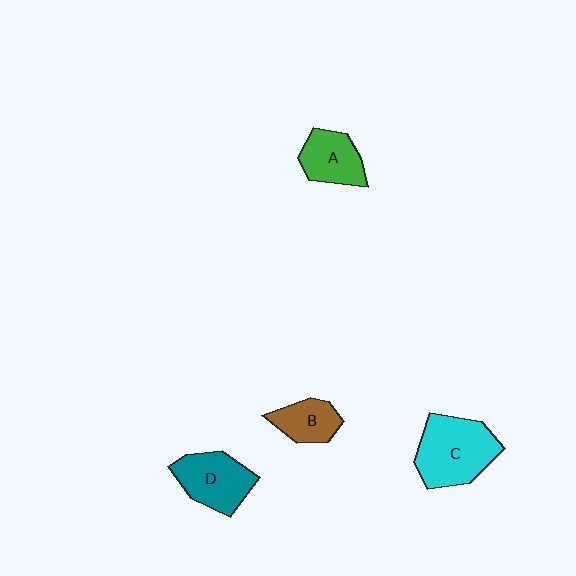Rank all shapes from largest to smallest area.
From largest to smallest: C (cyan), D (teal), A (green), B (brown).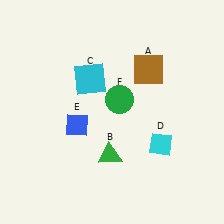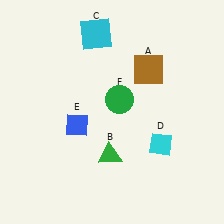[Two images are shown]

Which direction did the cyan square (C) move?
The cyan square (C) moved up.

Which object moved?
The cyan square (C) moved up.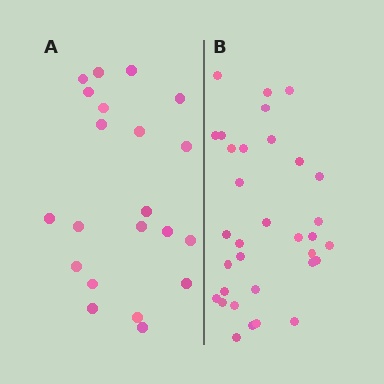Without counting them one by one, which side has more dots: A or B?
Region B (the right region) has more dots.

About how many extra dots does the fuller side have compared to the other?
Region B has roughly 12 or so more dots than region A.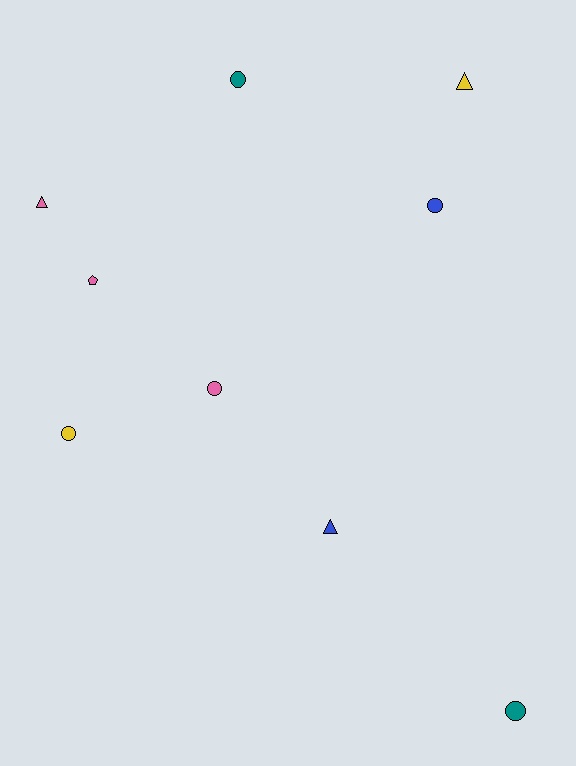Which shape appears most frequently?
Circle, with 5 objects.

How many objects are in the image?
There are 9 objects.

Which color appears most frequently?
Pink, with 3 objects.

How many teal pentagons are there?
There are no teal pentagons.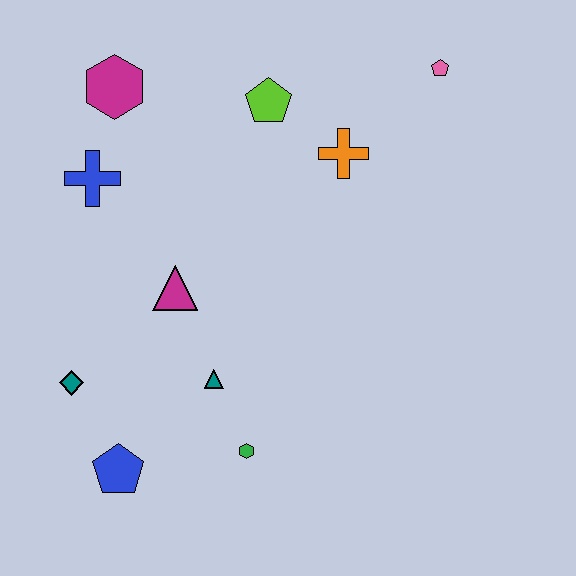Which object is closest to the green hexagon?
The teal triangle is closest to the green hexagon.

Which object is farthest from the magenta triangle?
The pink pentagon is farthest from the magenta triangle.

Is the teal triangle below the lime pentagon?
Yes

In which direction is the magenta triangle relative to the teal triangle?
The magenta triangle is above the teal triangle.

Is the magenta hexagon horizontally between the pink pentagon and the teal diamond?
Yes